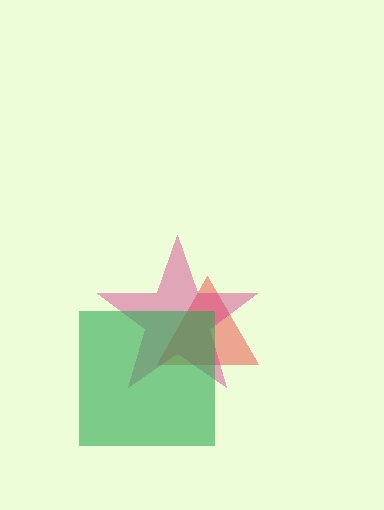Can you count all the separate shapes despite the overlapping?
Yes, there are 3 separate shapes.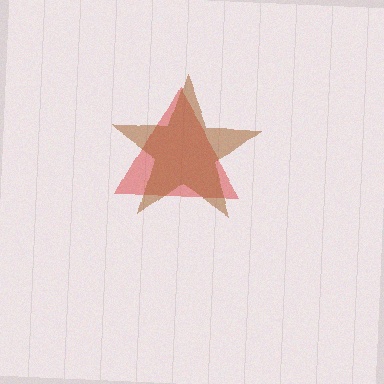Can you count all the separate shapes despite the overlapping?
Yes, there are 2 separate shapes.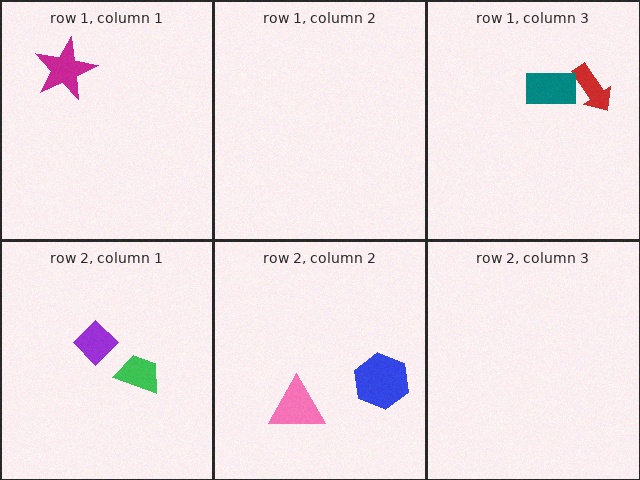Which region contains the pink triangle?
The row 2, column 2 region.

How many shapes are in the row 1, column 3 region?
2.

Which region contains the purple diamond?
The row 2, column 1 region.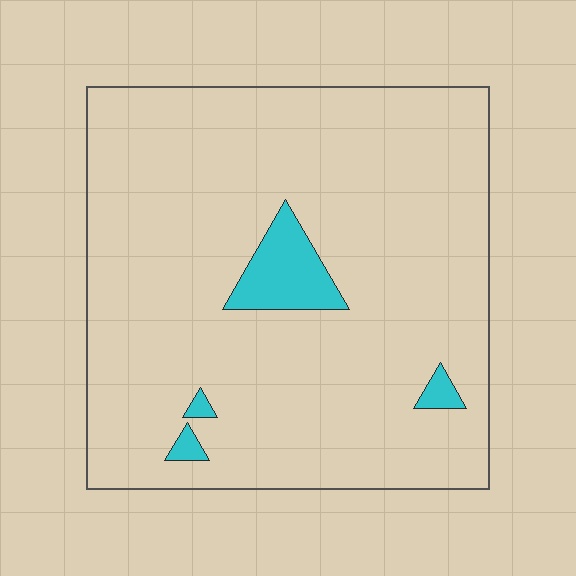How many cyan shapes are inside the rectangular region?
4.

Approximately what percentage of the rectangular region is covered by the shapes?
Approximately 5%.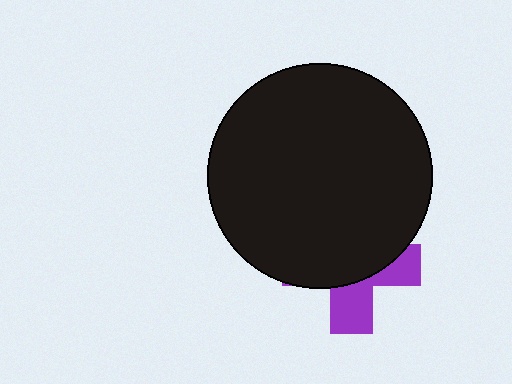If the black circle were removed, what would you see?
You would see the complete purple cross.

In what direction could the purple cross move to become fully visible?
The purple cross could move down. That would shift it out from behind the black circle entirely.